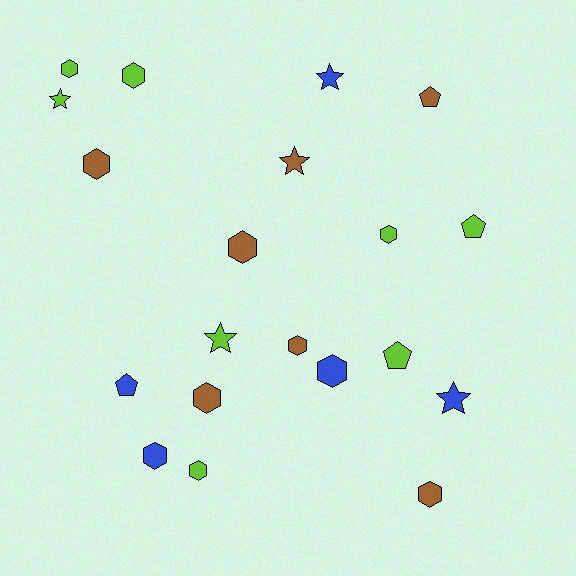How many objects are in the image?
There are 20 objects.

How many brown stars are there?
There is 1 brown star.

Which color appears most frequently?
Lime, with 8 objects.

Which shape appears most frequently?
Hexagon, with 11 objects.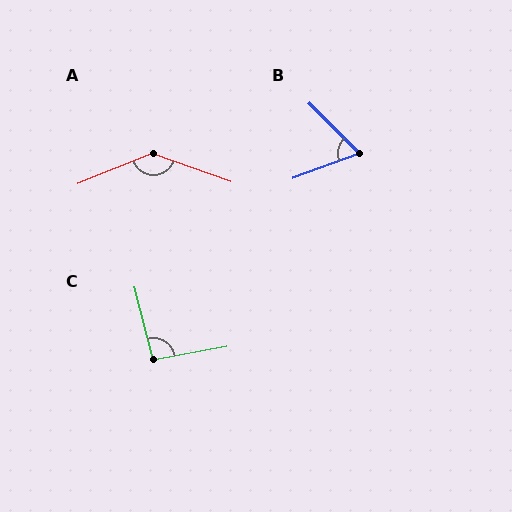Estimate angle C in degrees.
Approximately 94 degrees.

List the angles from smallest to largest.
B (65°), C (94°), A (138°).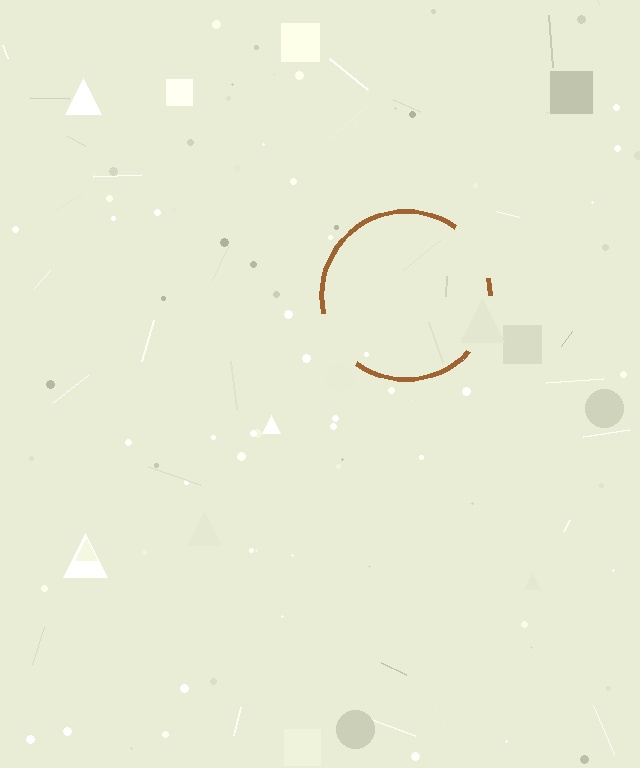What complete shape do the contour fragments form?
The contour fragments form a circle.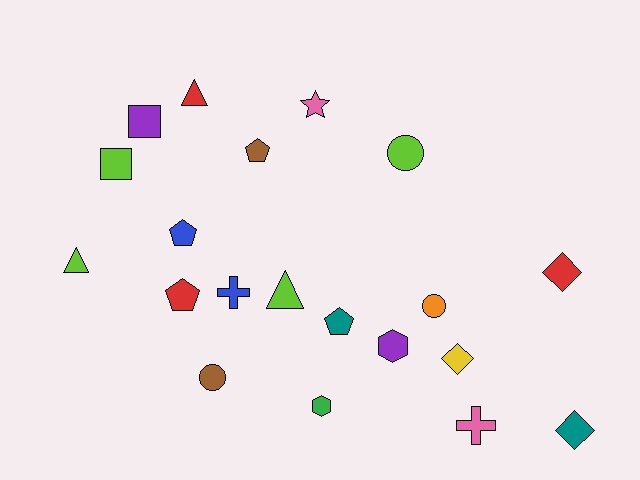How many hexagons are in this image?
There are 2 hexagons.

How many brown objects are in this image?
There are 2 brown objects.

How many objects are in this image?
There are 20 objects.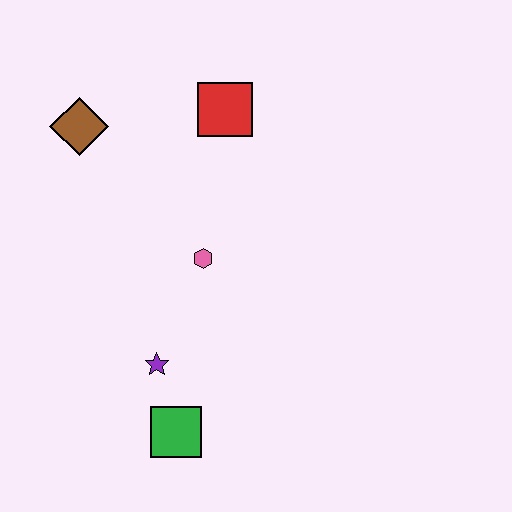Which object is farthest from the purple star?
The red square is farthest from the purple star.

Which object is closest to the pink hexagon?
The purple star is closest to the pink hexagon.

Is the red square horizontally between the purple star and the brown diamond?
No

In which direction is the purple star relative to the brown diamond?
The purple star is below the brown diamond.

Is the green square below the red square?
Yes